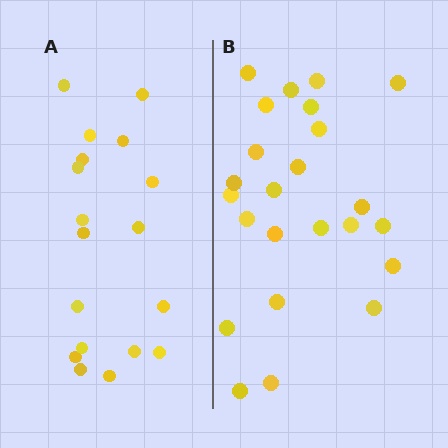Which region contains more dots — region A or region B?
Region B (the right region) has more dots.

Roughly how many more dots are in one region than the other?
Region B has about 6 more dots than region A.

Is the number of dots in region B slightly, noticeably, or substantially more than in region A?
Region B has noticeably more, but not dramatically so. The ratio is roughly 1.3 to 1.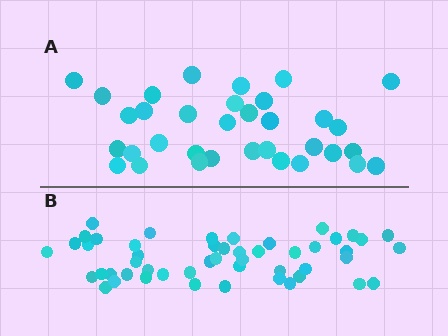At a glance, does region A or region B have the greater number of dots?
Region B (the bottom region) has more dots.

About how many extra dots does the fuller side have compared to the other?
Region B has approximately 15 more dots than region A.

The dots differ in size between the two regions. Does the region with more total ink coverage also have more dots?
No. Region A has more total ink coverage because its dots are larger, but region B actually contains more individual dots. Total area can be misleading — the number of items is what matters here.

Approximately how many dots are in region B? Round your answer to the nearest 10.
About 50 dots.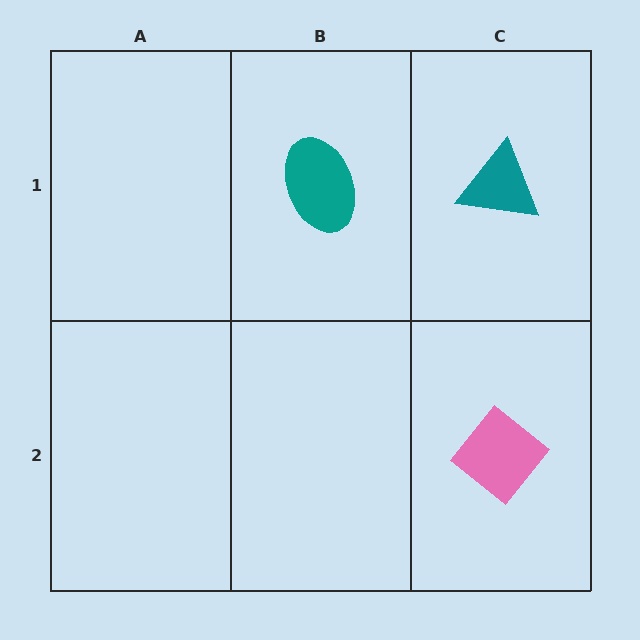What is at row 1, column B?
A teal ellipse.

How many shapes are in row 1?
2 shapes.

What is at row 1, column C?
A teal triangle.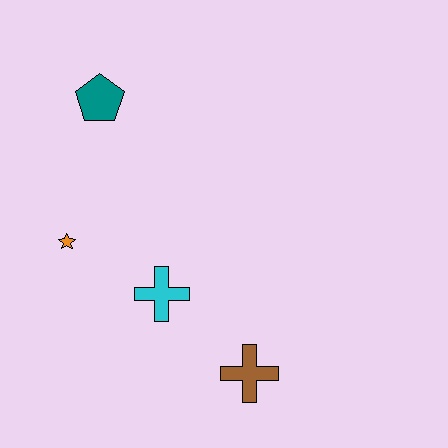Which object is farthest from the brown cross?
The teal pentagon is farthest from the brown cross.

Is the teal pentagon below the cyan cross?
No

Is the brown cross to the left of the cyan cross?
No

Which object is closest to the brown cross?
The cyan cross is closest to the brown cross.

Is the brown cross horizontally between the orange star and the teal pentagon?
No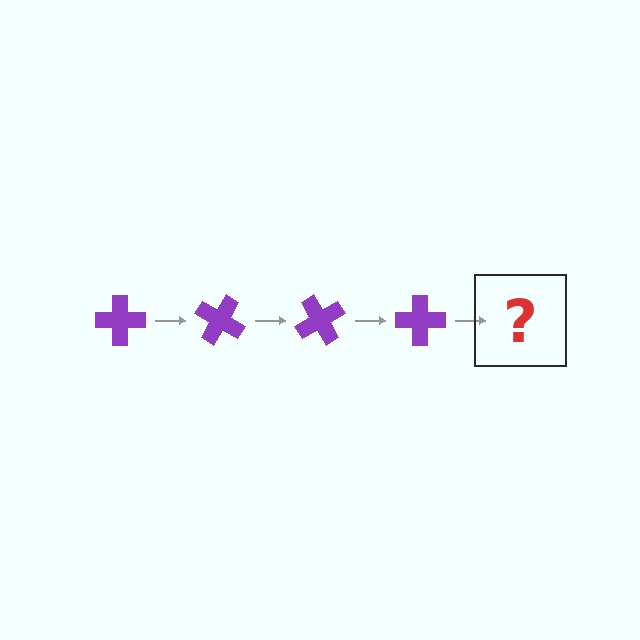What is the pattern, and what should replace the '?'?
The pattern is that the cross rotates 30 degrees each step. The '?' should be a purple cross rotated 120 degrees.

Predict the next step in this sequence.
The next step is a purple cross rotated 120 degrees.